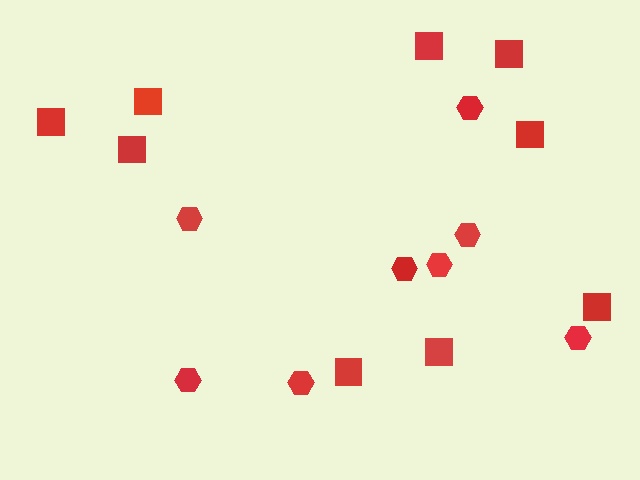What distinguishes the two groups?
There are 2 groups: one group of squares (9) and one group of hexagons (8).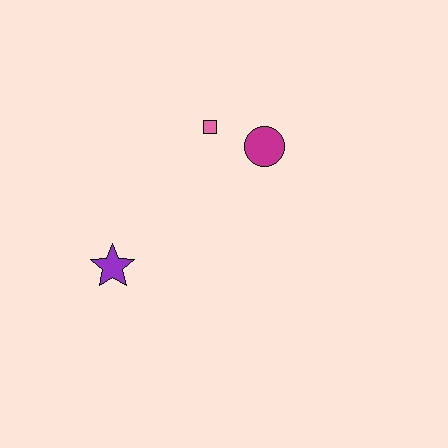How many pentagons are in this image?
There are no pentagons.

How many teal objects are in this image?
There are no teal objects.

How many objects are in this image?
There are 3 objects.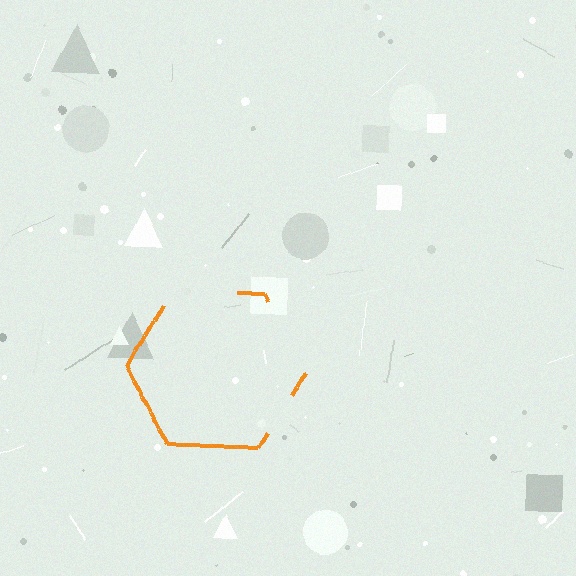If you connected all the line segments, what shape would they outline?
They would outline a hexagon.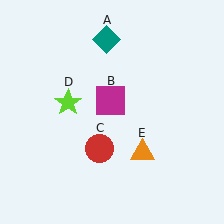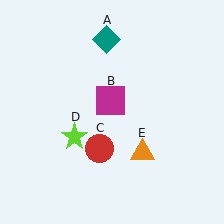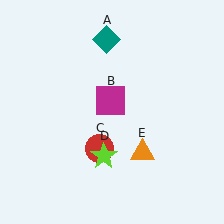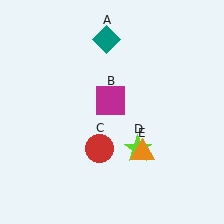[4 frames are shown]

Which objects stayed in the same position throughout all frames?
Teal diamond (object A) and magenta square (object B) and red circle (object C) and orange triangle (object E) remained stationary.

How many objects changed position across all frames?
1 object changed position: lime star (object D).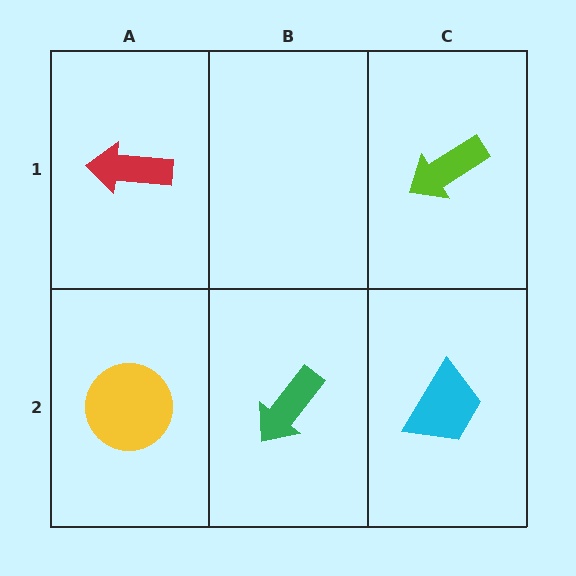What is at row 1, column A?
A red arrow.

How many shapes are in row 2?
3 shapes.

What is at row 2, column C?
A cyan trapezoid.